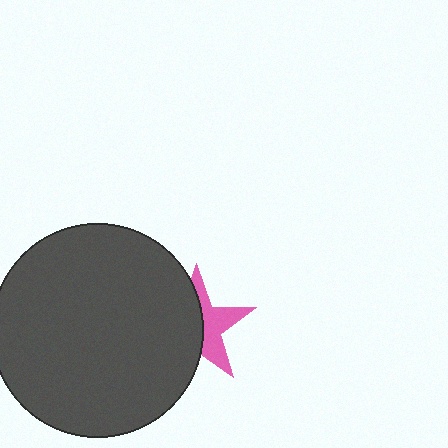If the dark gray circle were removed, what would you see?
You would see the complete pink star.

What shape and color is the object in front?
The object in front is a dark gray circle.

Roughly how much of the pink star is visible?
A small part of it is visible (roughly 45%).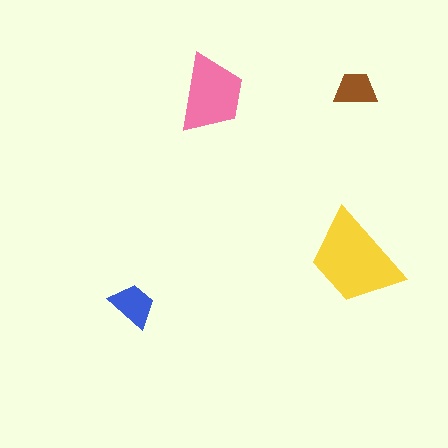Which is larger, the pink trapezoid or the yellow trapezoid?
The yellow one.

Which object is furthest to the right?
The brown trapezoid is rightmost.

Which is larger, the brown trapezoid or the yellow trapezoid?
The yellow one.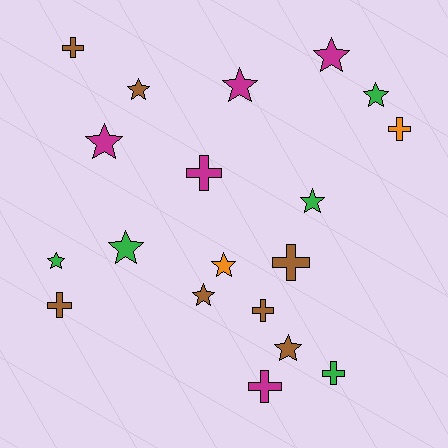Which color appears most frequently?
Brown, with 7 objects.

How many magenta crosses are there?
There are 2 magenta crosses.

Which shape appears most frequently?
Star, with 11 objects.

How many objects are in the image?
There are 19 objects.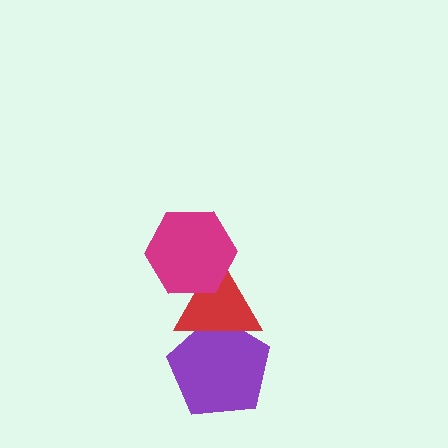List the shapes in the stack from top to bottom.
From top to bottom: the magenta hexagon, the red triangle, the purple pentagon.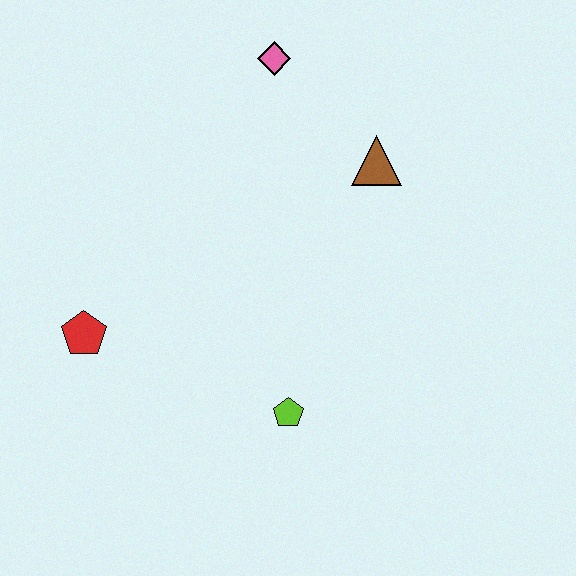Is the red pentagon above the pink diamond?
No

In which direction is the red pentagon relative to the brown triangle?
The red pentagon is to the left of the brown triangle.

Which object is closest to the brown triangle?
The pink diamond is closest to the brown triangle.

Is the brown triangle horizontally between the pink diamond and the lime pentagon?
No